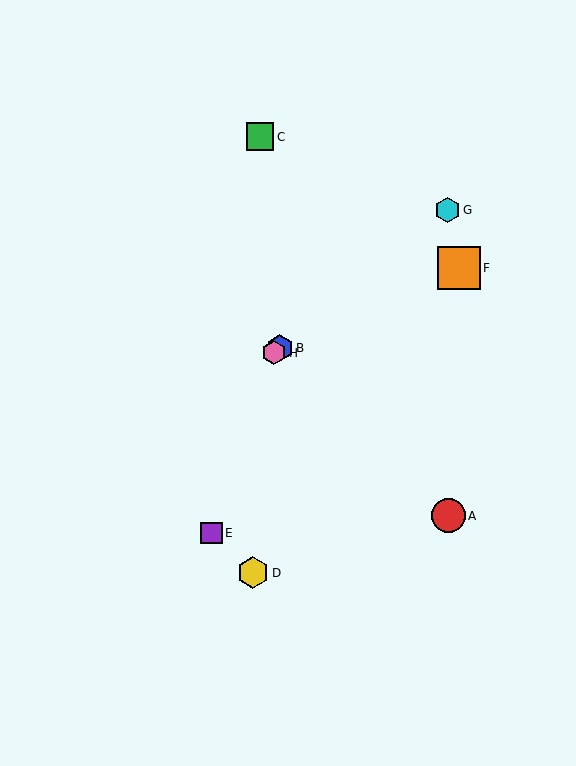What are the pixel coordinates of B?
Object B is at (280, 348).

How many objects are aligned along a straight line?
3 objects (B, G, H) are aligned along a straight line.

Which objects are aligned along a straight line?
Objects B, G, H are aligned along a straight line.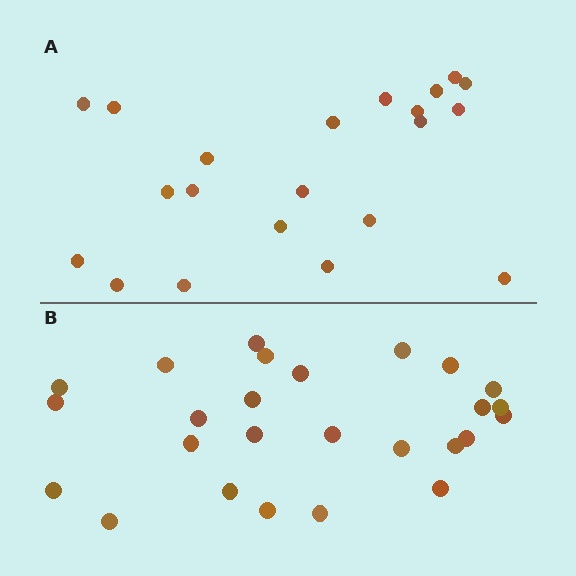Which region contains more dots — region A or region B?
Region B (the bottom region) has more dots.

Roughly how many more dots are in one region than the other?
Region B has about 5 more dots than region A.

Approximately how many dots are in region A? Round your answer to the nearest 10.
About 20 dots. (The exact count is 21, which rounds to 20.)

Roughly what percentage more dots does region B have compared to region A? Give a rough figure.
About 25% more.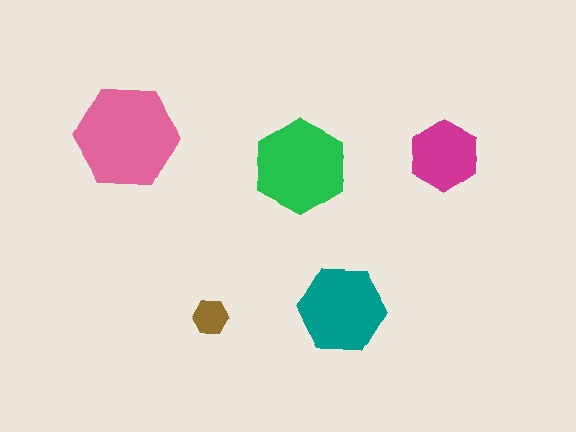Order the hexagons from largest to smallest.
the pink one, the green one, the teal one, the magenta one, the brown one.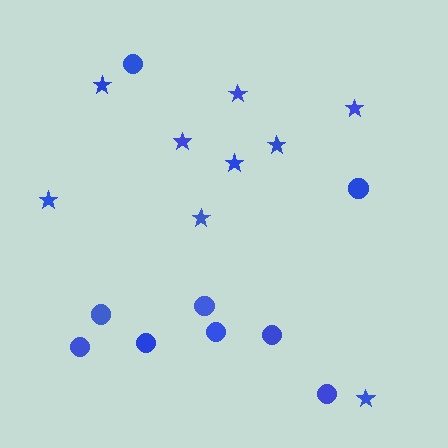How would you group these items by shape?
There are 2 groups: one group of stars (9) and one group of circles (9).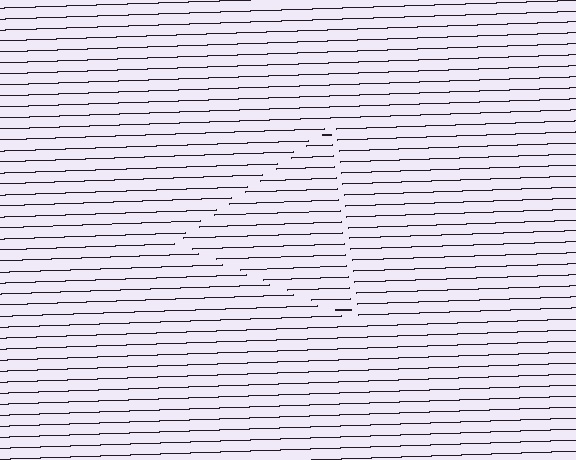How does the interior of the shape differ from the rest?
The interior of the shape contains the same grating, shifted by half a period — the contour is defined by the phase discontinuity where line-ends from the inner and outer gratings abut.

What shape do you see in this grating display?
An illusory triangle. The interior of the shape contains the same grating, shifted by half a period — the contour is defined by the phase discontinuity where line-ends from the inner and outer gratings abut.